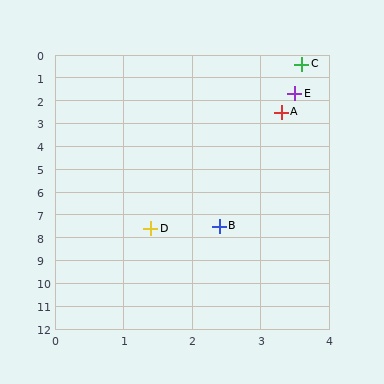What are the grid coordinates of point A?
Point A is at approximately (3.3, 2.5).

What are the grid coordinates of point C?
Point C is at approximately (3.6, 0.4).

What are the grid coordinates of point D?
Point D is at approximately (1.4, 7.6).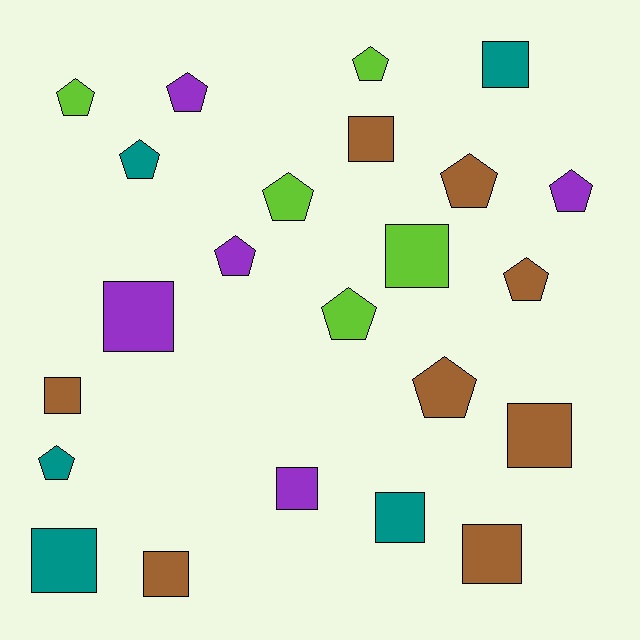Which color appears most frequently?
Brown, with 8 objects.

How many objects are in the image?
There are 23 objects.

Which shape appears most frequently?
Pentagon, with 12 objects.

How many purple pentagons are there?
There are 3 purple pentagons.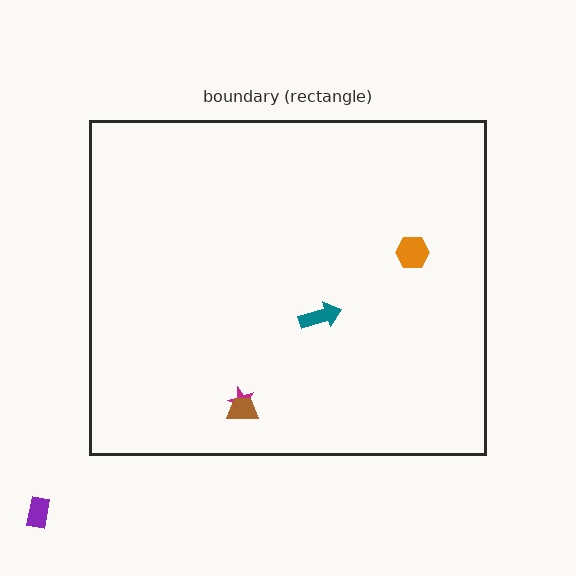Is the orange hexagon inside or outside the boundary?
Inside.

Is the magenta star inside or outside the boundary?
Inside.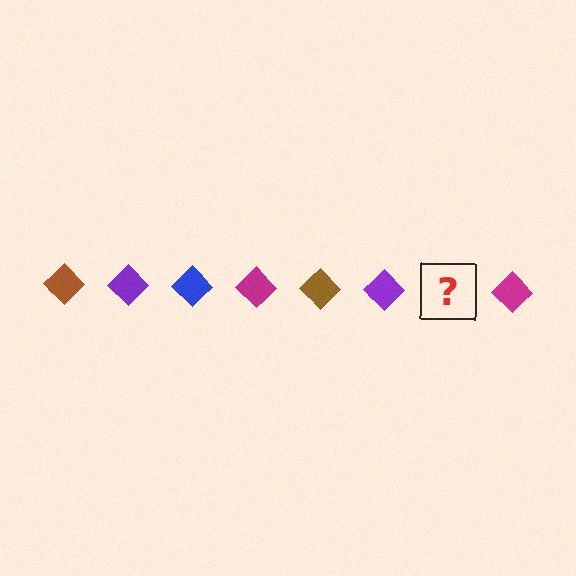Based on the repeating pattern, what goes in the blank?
The blank should be a blue diamond.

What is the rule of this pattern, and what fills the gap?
The rule is that the pattern cycles through brown, purple, blue, magenta diamonds. The gap should be filled with a blue diamond.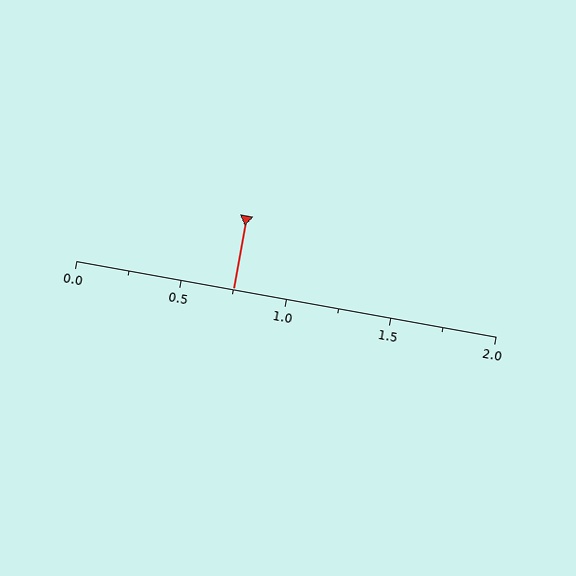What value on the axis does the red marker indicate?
The marker indicates approximately 0.75.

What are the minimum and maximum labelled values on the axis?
The axis runs from 0.0 to 2.0.